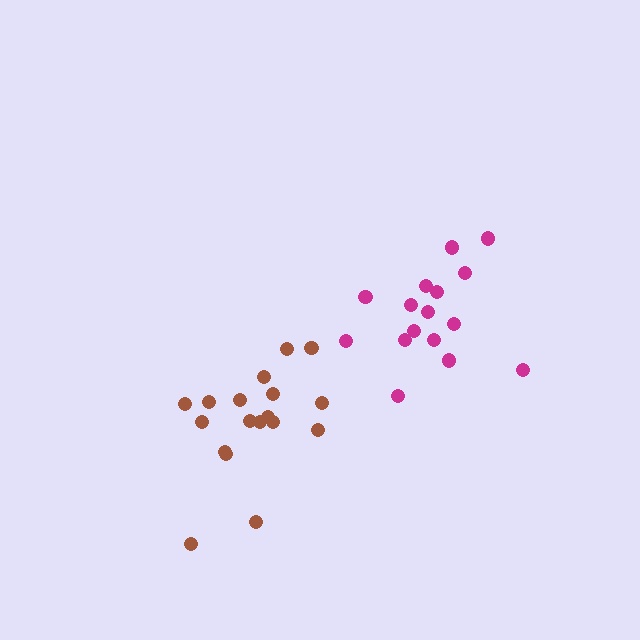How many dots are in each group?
Group 1: 16 dots, Group 2: 18 dots (34 total).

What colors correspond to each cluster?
The clusters are colored: magenta, brown.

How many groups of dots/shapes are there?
There are 2 groups.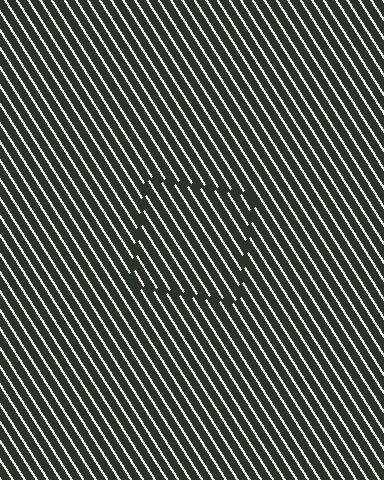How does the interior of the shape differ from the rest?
The interior of the shape contains the same grating, shifted by half a period — the contour is defined by the phase discontinuity where line-ends from the inner and outer gratings abut.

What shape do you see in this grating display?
An illusory square. The interior of the shape contains the same grating, shifted by half a period — the contour is defined by the phase discontinuity where line-ends from the inner and outer gratings abut.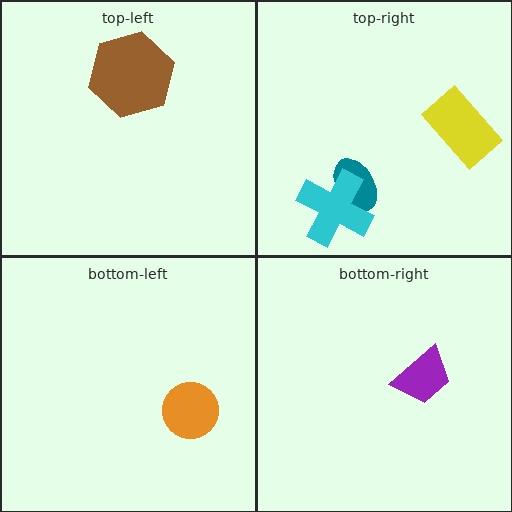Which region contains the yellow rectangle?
The top-right region.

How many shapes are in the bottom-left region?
1.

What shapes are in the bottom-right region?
The purple trapezoid.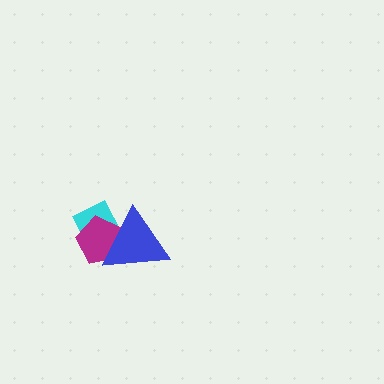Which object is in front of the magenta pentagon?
The blue triangle is in front of the magenta pentagon.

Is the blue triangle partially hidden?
No, no other shape covers it.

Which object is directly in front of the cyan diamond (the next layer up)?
The magenta pentagon is directly in front of the cyan diamond.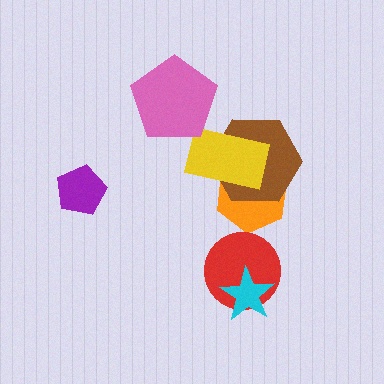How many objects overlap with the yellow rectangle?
2 objects overlap with the yellow rectangle.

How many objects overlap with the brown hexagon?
2 objects overlap with the brown hexagon.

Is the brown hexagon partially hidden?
Yes, it is partially covered by another shape.